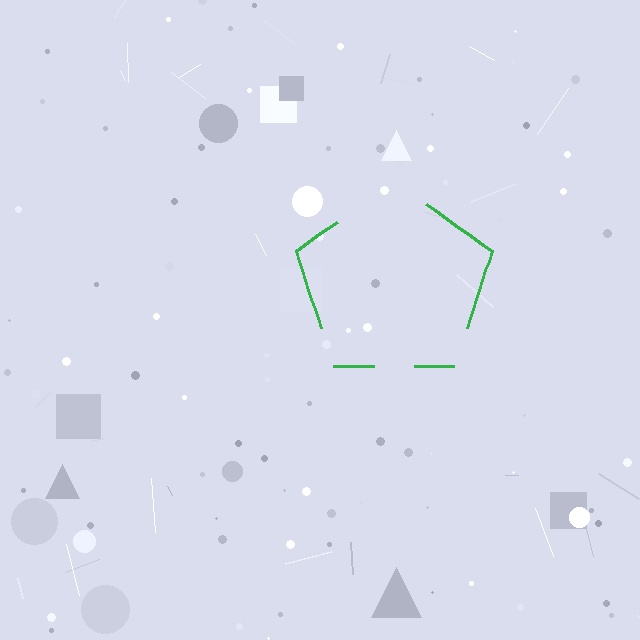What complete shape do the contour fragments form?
The contour fragments form a pentagon.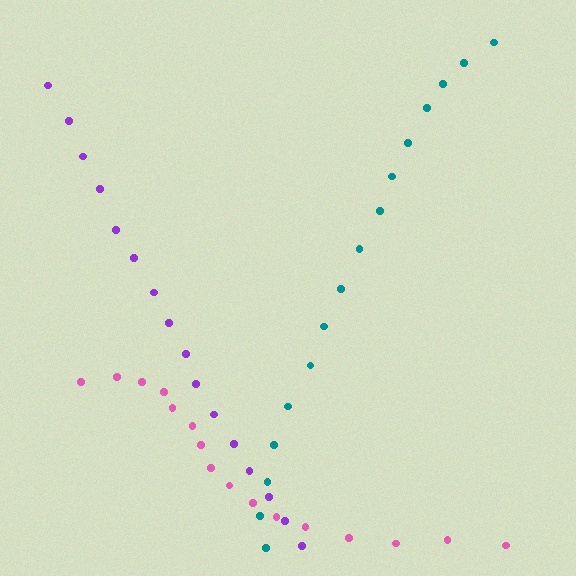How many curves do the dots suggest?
There are 3 distinct paths.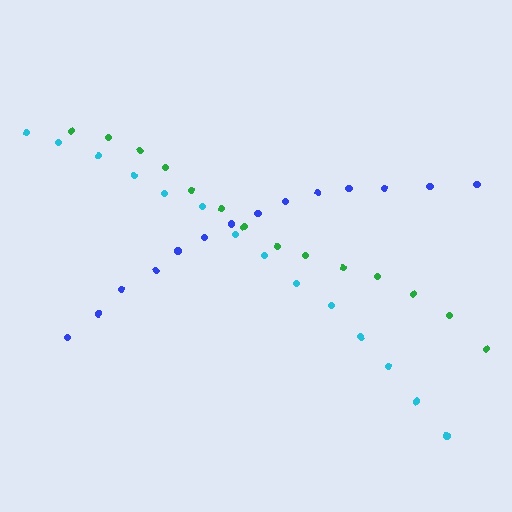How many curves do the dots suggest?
There are 3 distinct paths.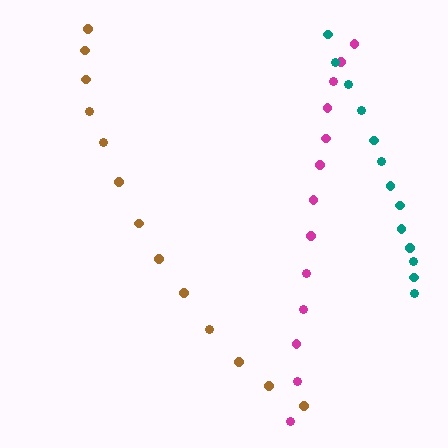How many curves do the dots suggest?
There are 3 distinct paths.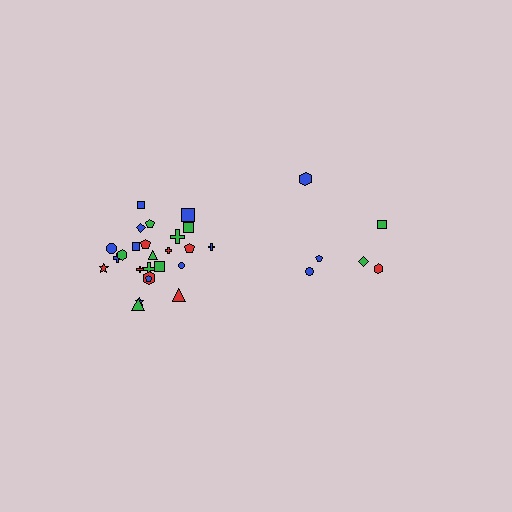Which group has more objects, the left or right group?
The left group.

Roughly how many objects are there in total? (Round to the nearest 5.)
Roughly 30 objects in total.